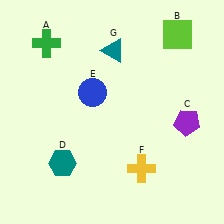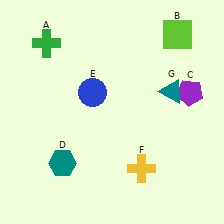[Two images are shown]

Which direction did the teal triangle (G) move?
The teal triangle (G) moved right.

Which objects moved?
The objects that moved are: the purple pentagon (C), the teal triangle (G).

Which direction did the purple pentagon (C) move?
The purple pentagon (C) moved up.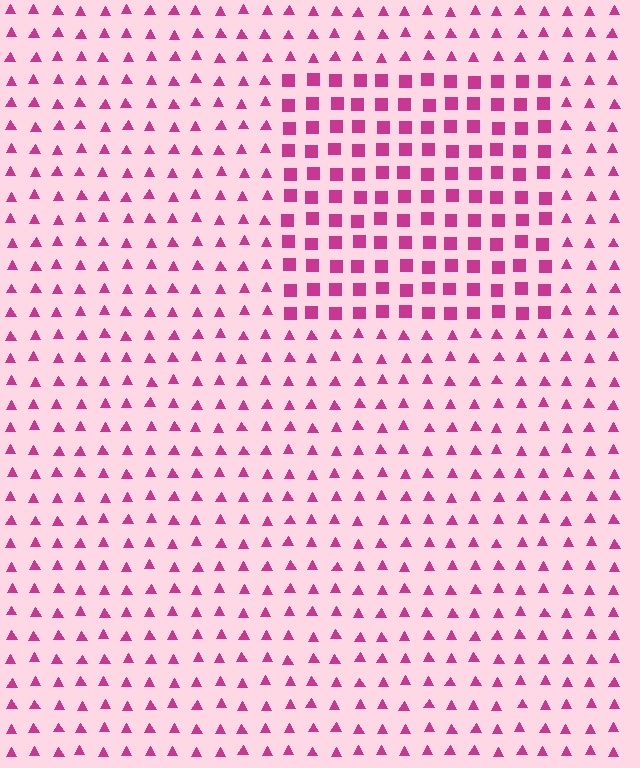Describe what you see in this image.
The image is filled with small magenta elements arranged in a uniform grid. A rectangle-shaped region contains squares, while the surrounding area contains triangles. The boundary is defined purely by the change in element shape.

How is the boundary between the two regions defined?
The boundary is defined by a change in element shape: squares inside vs. triangles outside. All elements share the same color and spacing.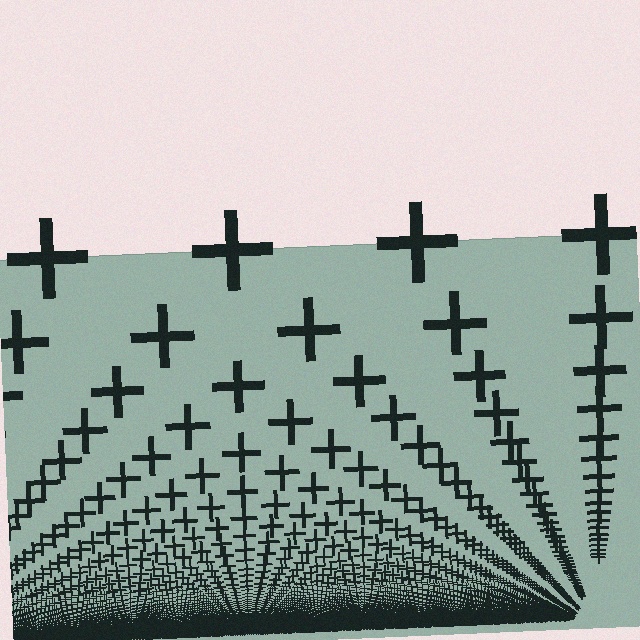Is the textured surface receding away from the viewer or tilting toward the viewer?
The surface appears to tilt toward the viewer. Texture elements get larger and sparser toward the top.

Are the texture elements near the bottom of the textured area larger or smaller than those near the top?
Smaller. The gradient is inverted — elements near the bottom are smaller and denser.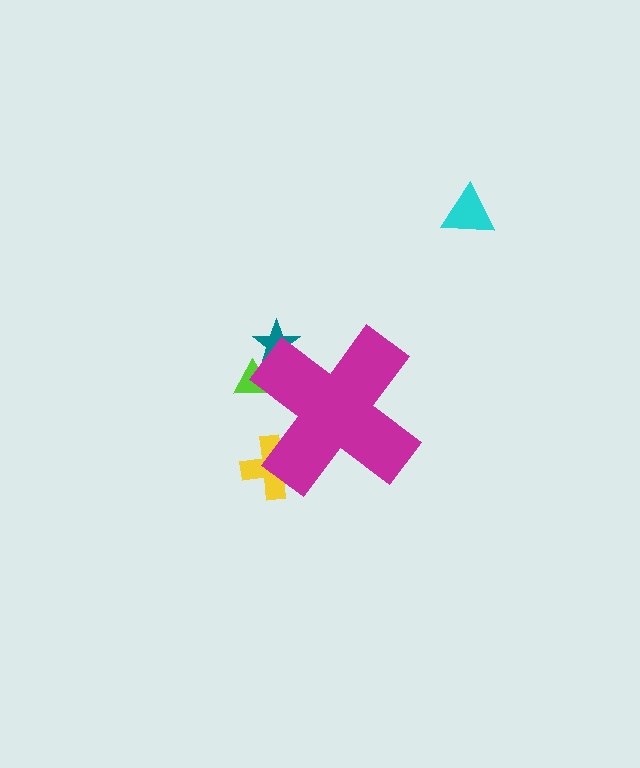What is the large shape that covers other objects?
A magenta cross.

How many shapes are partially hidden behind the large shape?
3 shapes are partially hidden.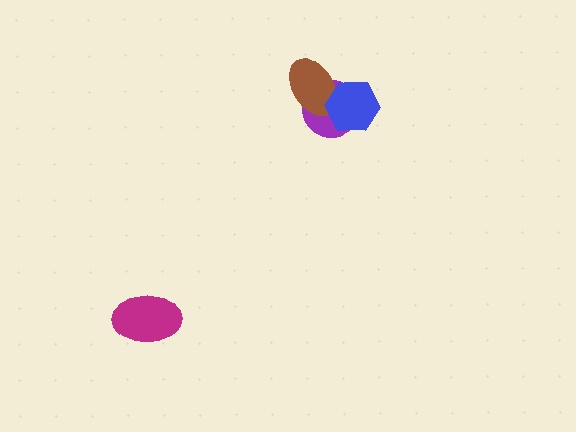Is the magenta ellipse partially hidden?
No, no other shape covers it.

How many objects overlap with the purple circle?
2 objects overlap with the purple circle.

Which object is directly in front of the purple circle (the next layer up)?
The brown ellipse is directly in front of the purple circle.